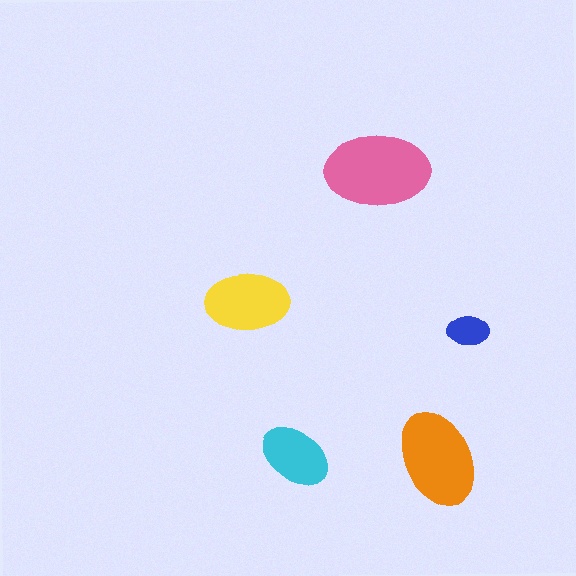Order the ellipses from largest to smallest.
the pink one, the orange one, the yellow one, the cyan one, the blue one.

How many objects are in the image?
There are 5 objects in the image.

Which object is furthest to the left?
The yellow ellipse is leftmost.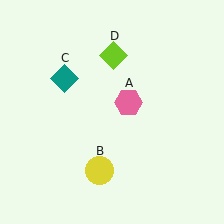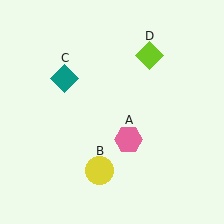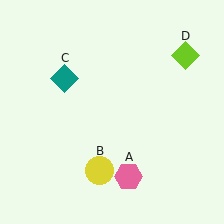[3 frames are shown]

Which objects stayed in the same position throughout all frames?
Yellow circle (object B) and teal diamond (object C) remained stationary.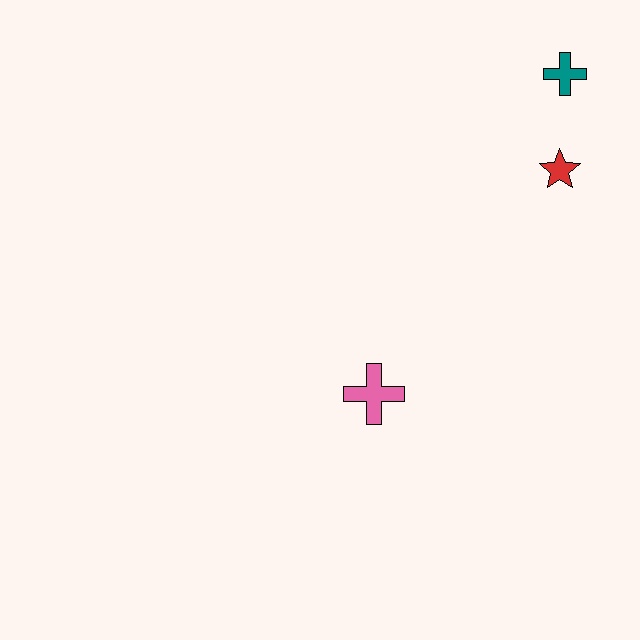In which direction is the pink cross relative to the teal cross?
The pink cross is below the teal cross.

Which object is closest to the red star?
The teal cross is closest to the red star.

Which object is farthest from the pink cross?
The teal cross is farthest from the pink cross.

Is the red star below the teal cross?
Yes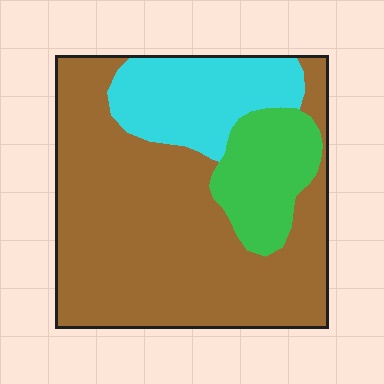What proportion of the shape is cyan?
Cyan covers 19% of the shape.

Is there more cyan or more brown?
Brown.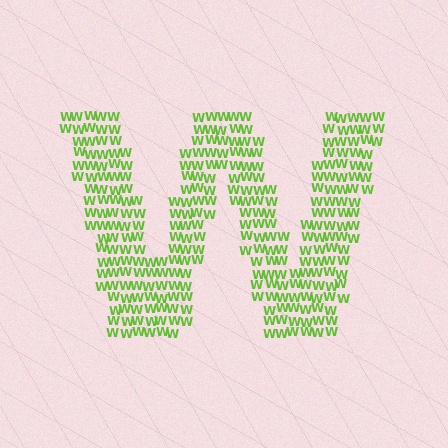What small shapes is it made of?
It is made of small letter W's.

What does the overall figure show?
The overall figure shows the letter W.